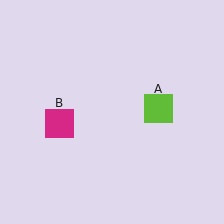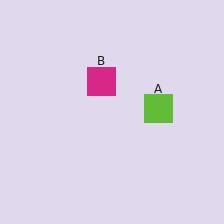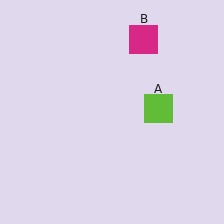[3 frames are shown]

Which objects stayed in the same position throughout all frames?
Lime square (object A) remained stationary.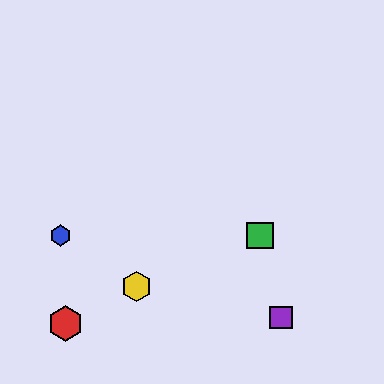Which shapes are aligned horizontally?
The blue hexagon, the green square are aligned horizontally.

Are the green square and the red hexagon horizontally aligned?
No, the green square is at y≈236 and the red hexagon is at y≈324.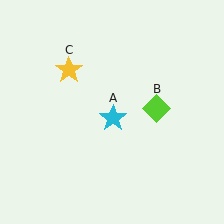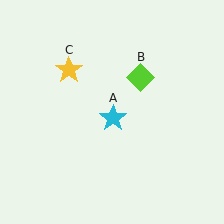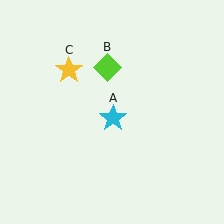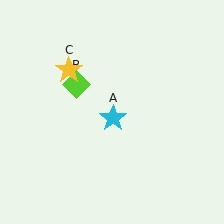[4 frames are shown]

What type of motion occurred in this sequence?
The lime diamond (object B) rotated counterclockwise around the center of the scene.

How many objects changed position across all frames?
1 object changed position: lime diamond (object B).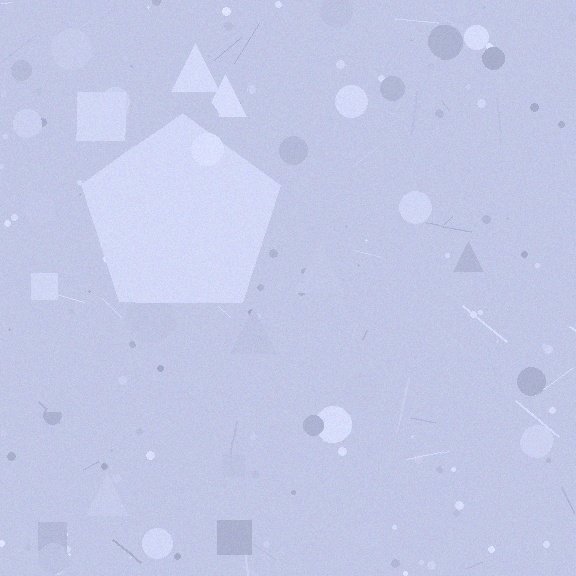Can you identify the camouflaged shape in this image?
The camouflaged shape is a pentagon.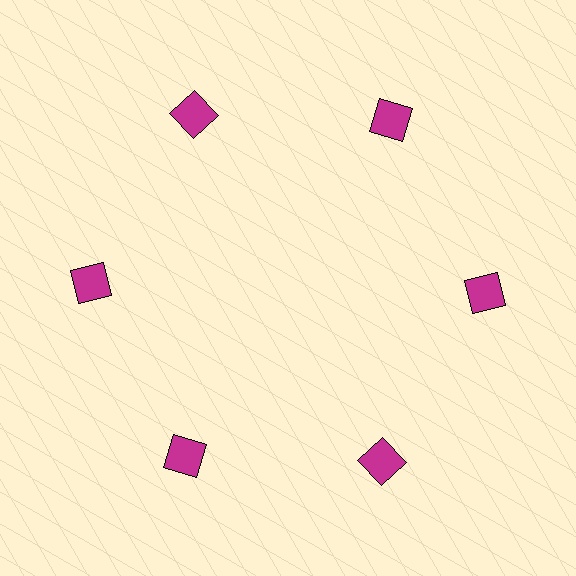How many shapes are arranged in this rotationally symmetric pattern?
There are 6 shapes, arranged in 6 groups of 1.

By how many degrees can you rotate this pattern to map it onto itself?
The pattern maps onto itself every 60 degrees of rotation.